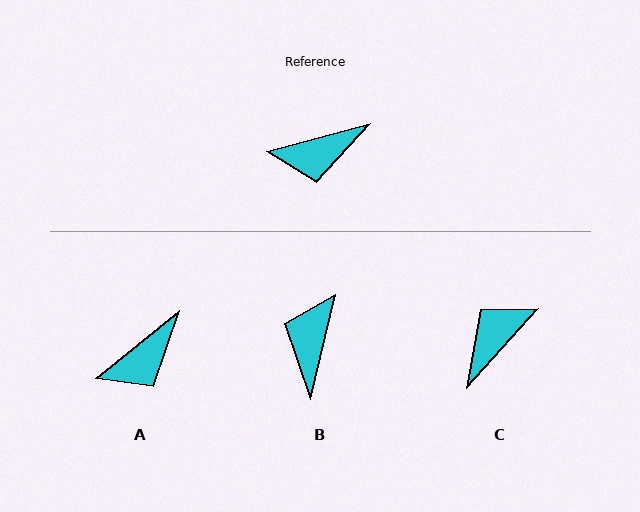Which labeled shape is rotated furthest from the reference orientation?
C, about 147 degrees away.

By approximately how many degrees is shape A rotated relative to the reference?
Approximately 24 degrees counter-clockwise.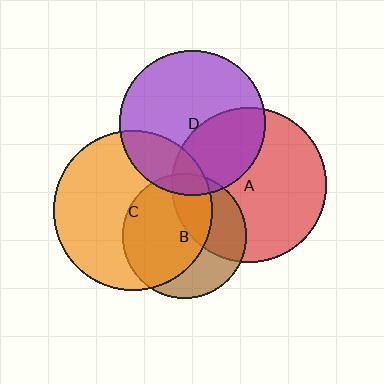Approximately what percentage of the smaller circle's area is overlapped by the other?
Approximately 20%.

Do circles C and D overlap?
Yes.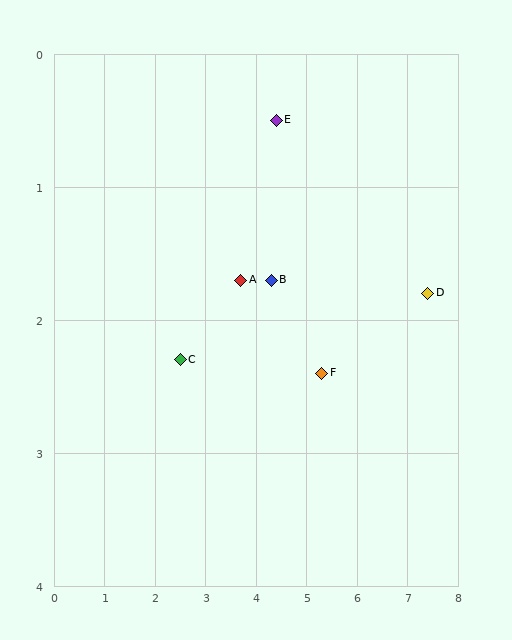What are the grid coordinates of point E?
Point E is at approximately (4.4, 0.5).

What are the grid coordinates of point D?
Point D is at approximately (7.4, 1.8).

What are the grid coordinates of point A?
Point A is at approximately (3.7, 1.7).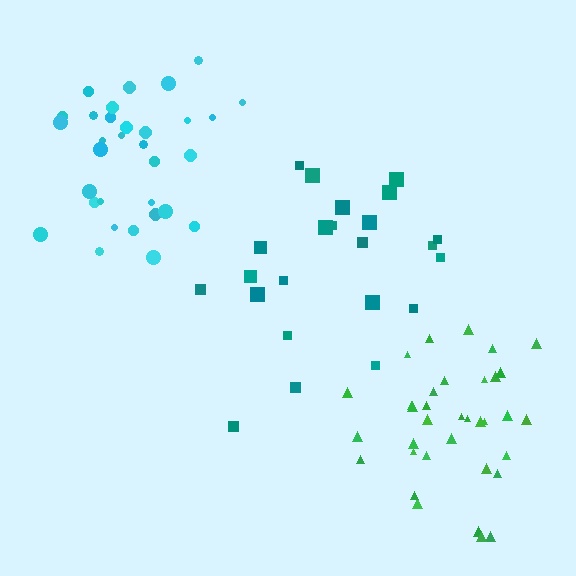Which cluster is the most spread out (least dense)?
Teal.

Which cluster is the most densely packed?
Cyan.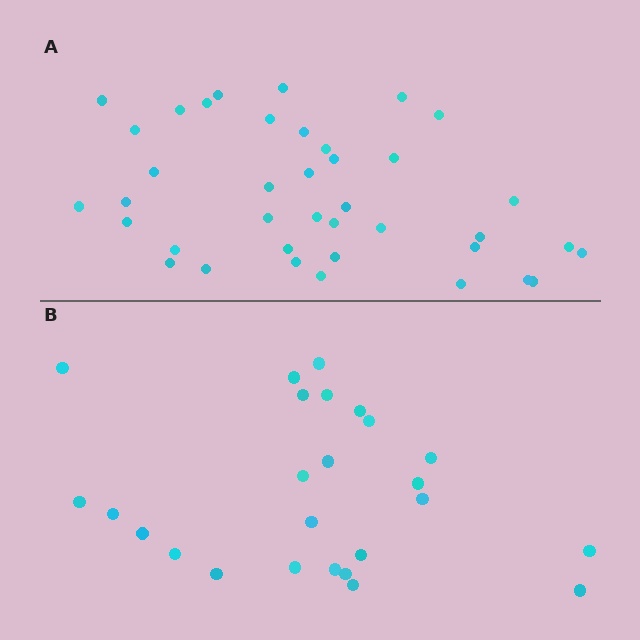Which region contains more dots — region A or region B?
Region A (the top region) has more dots.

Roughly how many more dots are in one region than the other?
Region A has approximately 15 more dots than region B.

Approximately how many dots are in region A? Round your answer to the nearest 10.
About 40 dots. (The exact count is 39, which rounds to 40.)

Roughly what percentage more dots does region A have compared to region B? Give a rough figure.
About 55% more.